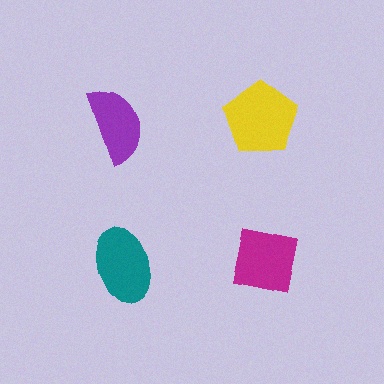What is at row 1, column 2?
A yellow pentagon.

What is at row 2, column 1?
A teal ellipse.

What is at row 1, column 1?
A purple semicircle.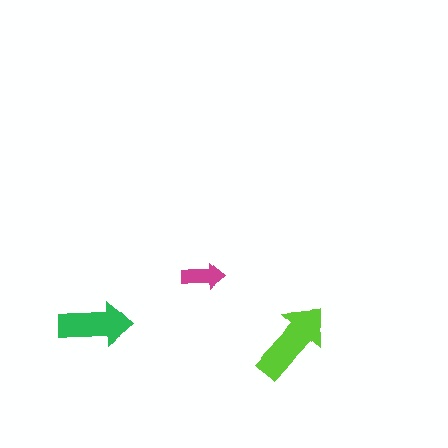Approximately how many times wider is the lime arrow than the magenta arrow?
About 2 times wider.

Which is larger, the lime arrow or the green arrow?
The lime one.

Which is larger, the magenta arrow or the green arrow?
The green one.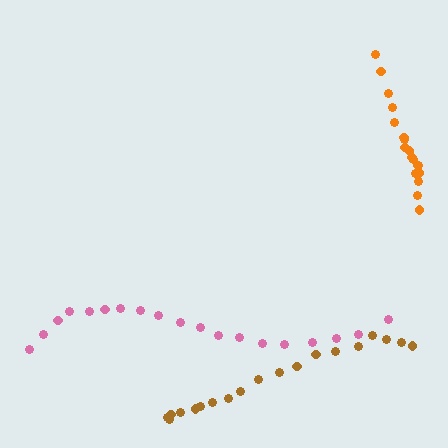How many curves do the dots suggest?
There are 3 distinct paths.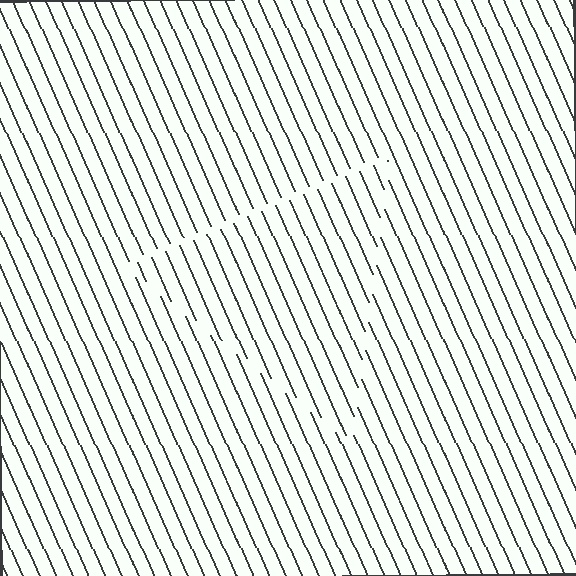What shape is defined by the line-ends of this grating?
An illusory triangle. The interior of the shape contains the same grating, shifted by half a period — the contour is defined by the phase discontinuity where line-ends from the inner and outer gratings abut.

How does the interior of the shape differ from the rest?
The interior of the shape contains the same grating, shifted by half a period — the contour is defined by the phase discontinuity where line-ends from the inner and outer gratings abut.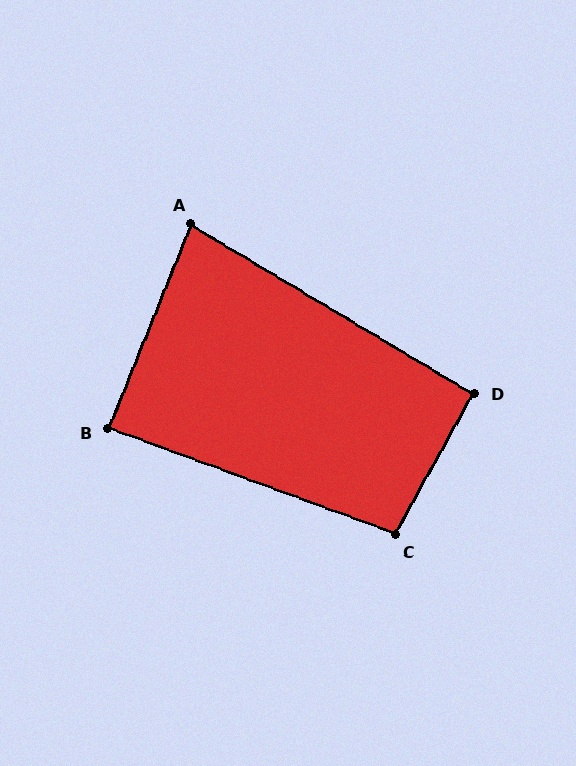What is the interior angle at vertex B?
Approximately 88 degrees (approximately right).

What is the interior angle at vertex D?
Approximately 92 degrees (approximately right).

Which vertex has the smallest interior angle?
A, at approximately 81 degrees.